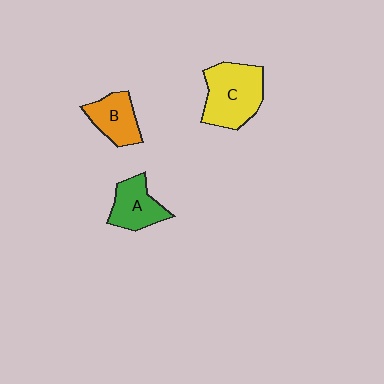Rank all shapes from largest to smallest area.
From largest to smallest: C (yellow), A (green), B (orange).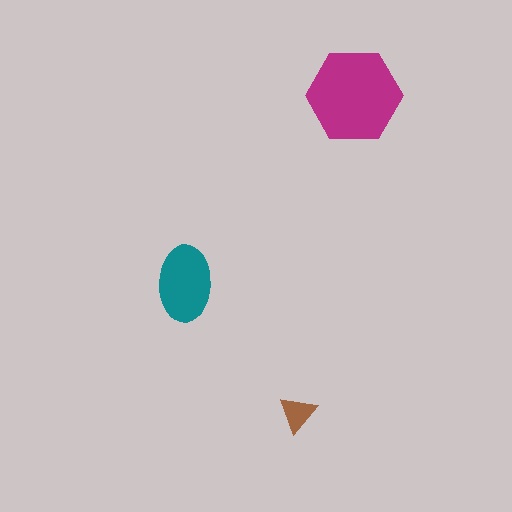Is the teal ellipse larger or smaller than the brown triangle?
Larger.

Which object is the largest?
The magenta hexagon.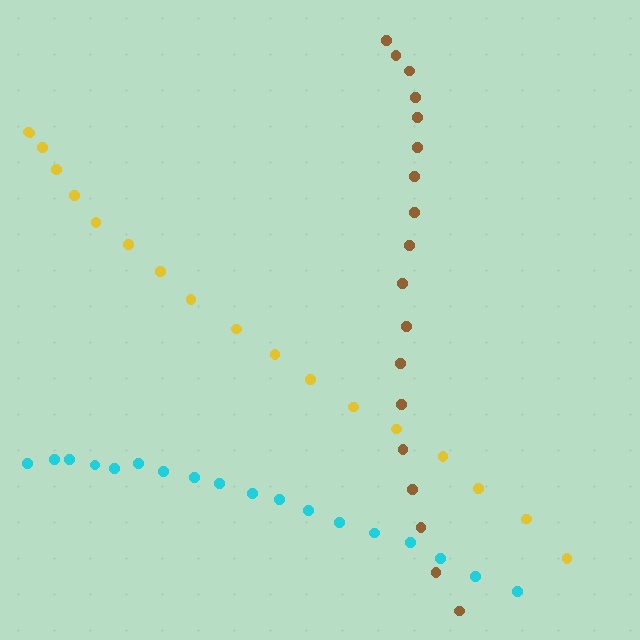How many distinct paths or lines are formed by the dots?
There are 3 distinct paths.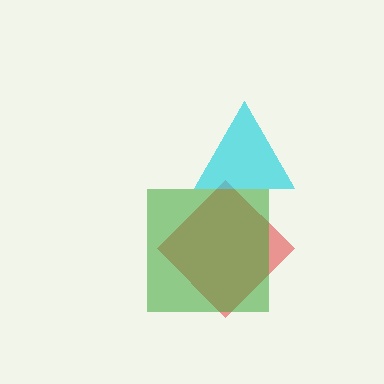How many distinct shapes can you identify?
There are 3 distinct shapes: a red diamond, a green square, a cyan triangle.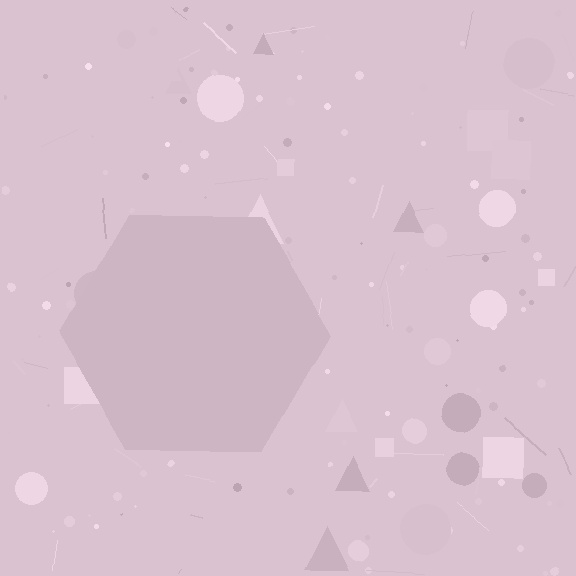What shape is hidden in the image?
A hexagon is hidden in the image.